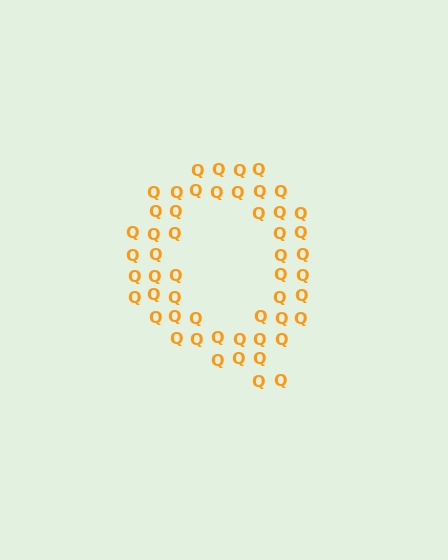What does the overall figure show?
The overall figure shows the letter Q.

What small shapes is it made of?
It is made of small letter Q's.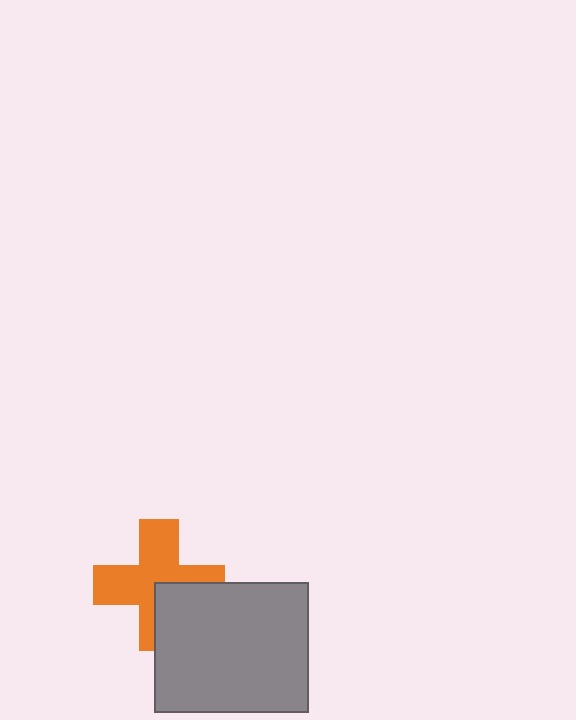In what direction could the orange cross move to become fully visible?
The orange cross could move toward the upper-left. That would shift it out from behind the gray rectangle entirely.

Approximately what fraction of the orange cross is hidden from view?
Roughly 33% of the orange cross is hidden behind the gray rectangle.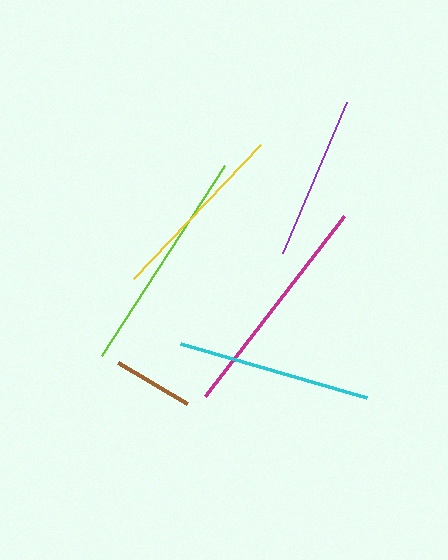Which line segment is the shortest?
The brown line is the shortest at approximately 80 pixels.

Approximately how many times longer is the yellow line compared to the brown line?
The yellow line is approximately 2.3 times the length of the brown line.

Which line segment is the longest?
The magenta line is the longest at approximately 227 pixels.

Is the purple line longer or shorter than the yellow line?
The yellow line is longer than the purple line.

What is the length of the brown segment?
The brown segment is approximately 80 pixels long.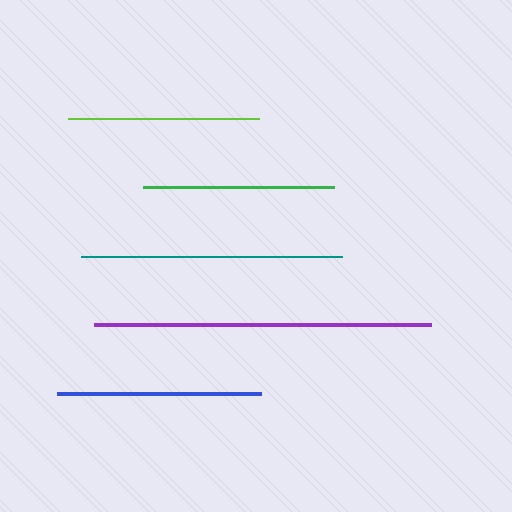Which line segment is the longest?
The purple line is the longest at approximately 337 pixels.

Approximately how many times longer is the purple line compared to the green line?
The purple line is approximately 1.8 times the length of the green line.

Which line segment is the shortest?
The green line is the shortest at approximately 191 pixels.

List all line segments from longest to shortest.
From longest to shortest: purple, teal, blue, lime, green.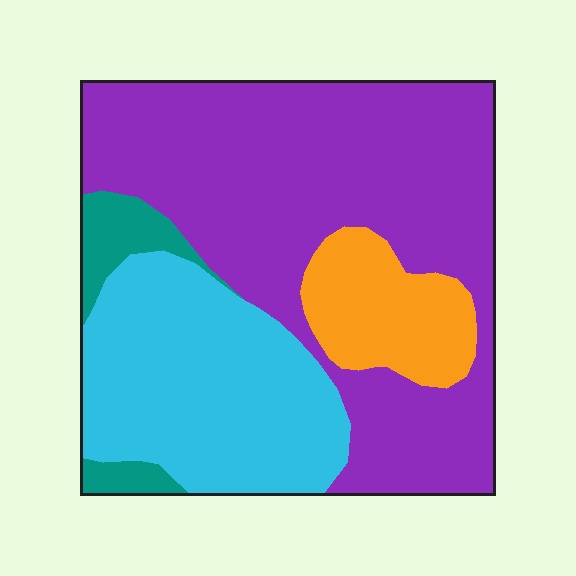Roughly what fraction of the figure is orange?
Orange covers around 10% of the figure.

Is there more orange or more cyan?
Cyan.